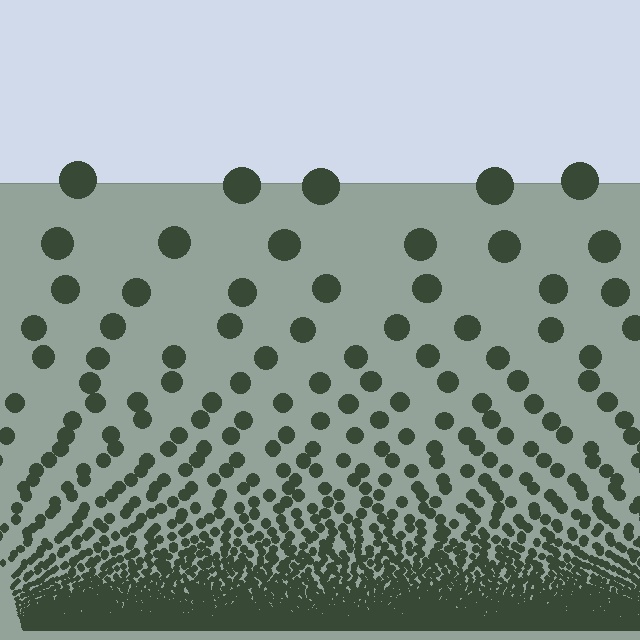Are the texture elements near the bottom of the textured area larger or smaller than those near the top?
Smaller. The gradient is inverted — elements near the bottom are smaller and denser.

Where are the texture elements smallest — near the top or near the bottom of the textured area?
Near the bottom.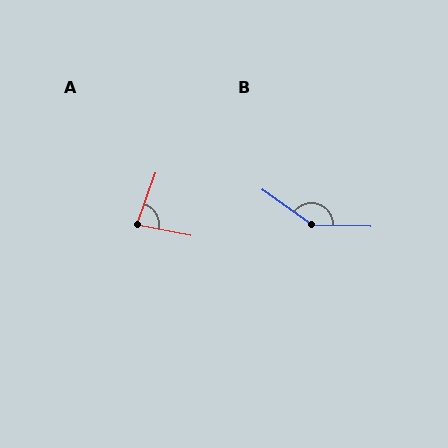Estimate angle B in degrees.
Approximately 145 degrees.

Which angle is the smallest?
A, at approximately 81 degrees.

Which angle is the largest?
B, at approximately 145 degrees.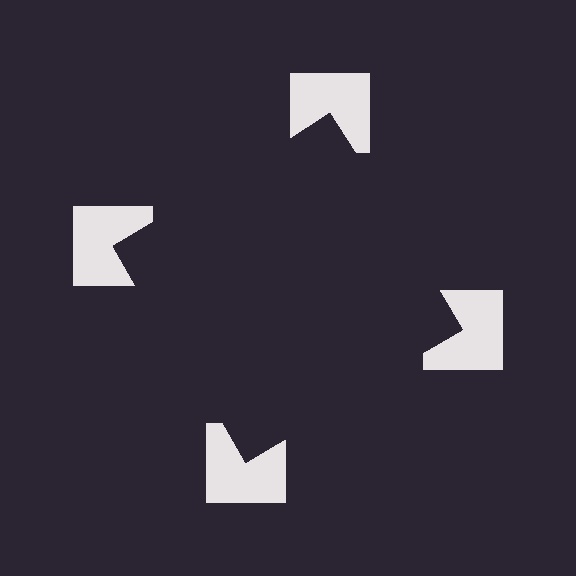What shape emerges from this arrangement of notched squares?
An illusory square — its edges are inferred from the aligned wedge cuts in the notched squares, not physically drawn.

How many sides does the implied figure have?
4 sides.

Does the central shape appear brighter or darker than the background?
It typically appears slightly darker than the background, even though no actual brightness change is drawn.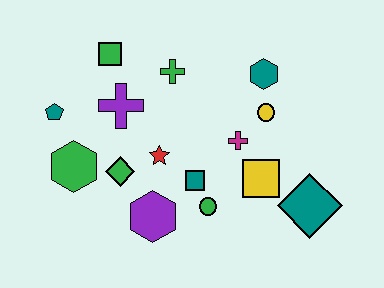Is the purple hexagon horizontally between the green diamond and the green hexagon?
No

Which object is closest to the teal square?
The green circle is closest to the teal square.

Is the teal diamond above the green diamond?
No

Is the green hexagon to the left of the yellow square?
Yes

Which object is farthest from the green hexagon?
The teal diamond is farthest from the green hexagon.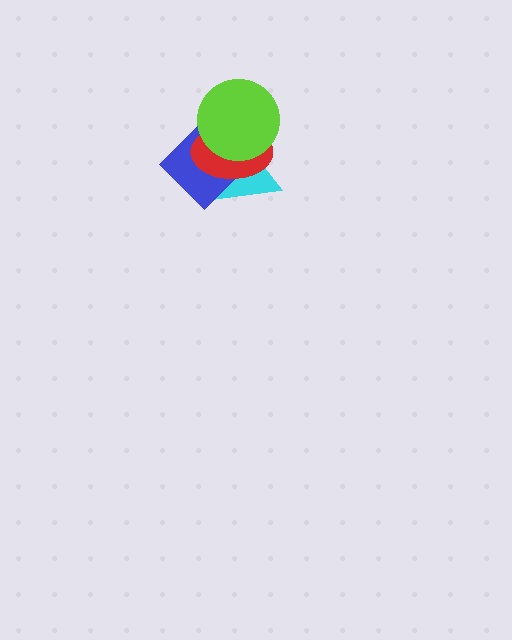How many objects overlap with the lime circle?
3 objects overlap with the lime circle.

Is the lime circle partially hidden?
No, no other shape covers it.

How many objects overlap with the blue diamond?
3 objects overlap with the blue diamond.